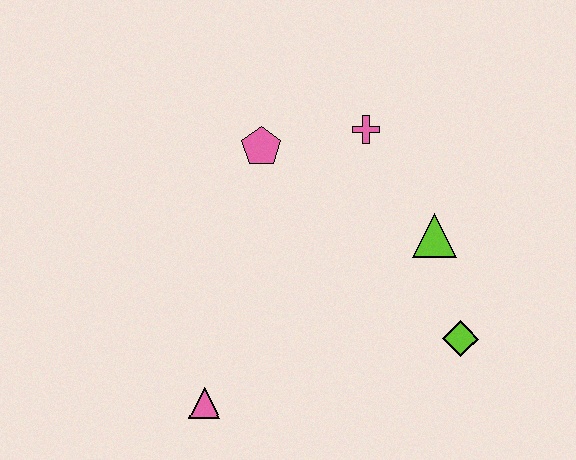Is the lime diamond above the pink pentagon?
No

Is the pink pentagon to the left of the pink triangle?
No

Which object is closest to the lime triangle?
The lime diamond is closest to the lime triangle.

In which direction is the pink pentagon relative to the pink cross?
The pink pentagon is to the left of the pink cross.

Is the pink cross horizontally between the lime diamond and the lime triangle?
No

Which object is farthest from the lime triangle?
The pink triangle is farthest from the lime triangle.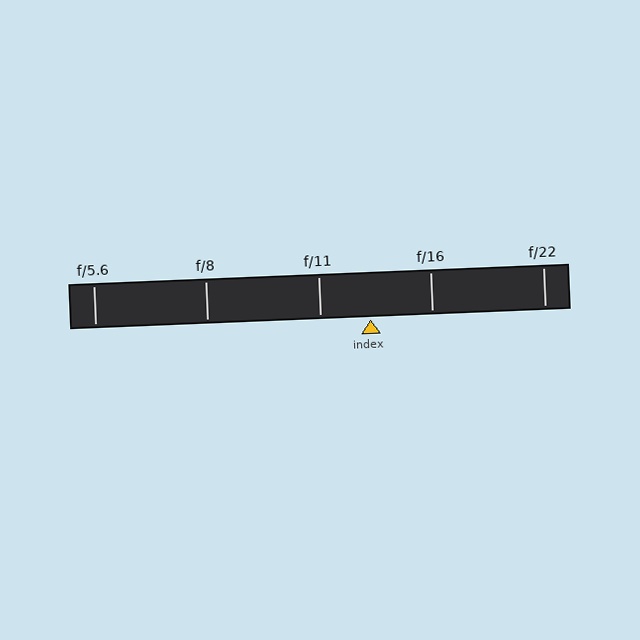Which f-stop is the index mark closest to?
The index mark is closest to f/11.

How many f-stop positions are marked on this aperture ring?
There are 5 f-stop positions marked.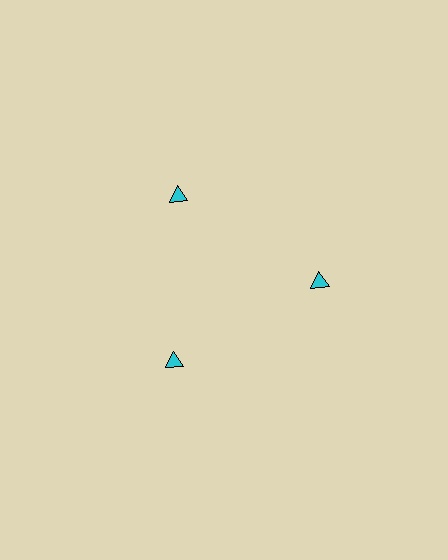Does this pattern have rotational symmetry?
Yes, this pattern has 3-fold rotational symmetry. It looks the same after rotating 120 degrees around the center.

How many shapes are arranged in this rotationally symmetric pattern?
There are 3 shapes, arranged in 3 groups of 1.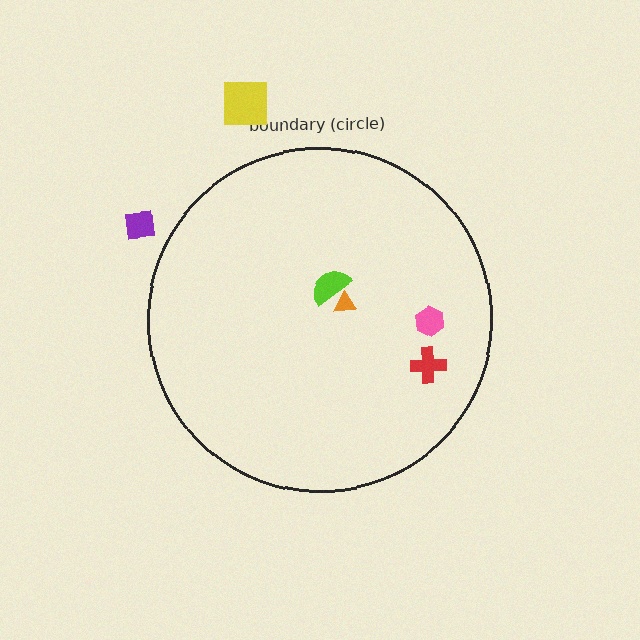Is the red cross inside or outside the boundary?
Inside.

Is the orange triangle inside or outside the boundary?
Inside.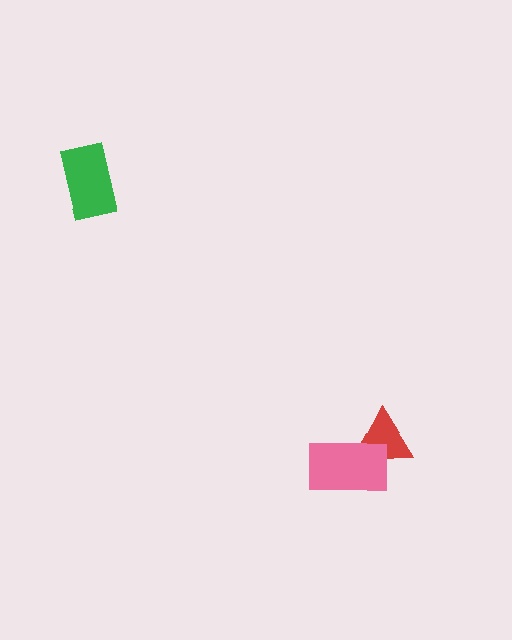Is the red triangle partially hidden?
Yes, it is partially covered by another shape.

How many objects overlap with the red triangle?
1 object overlaps with the red triangle.